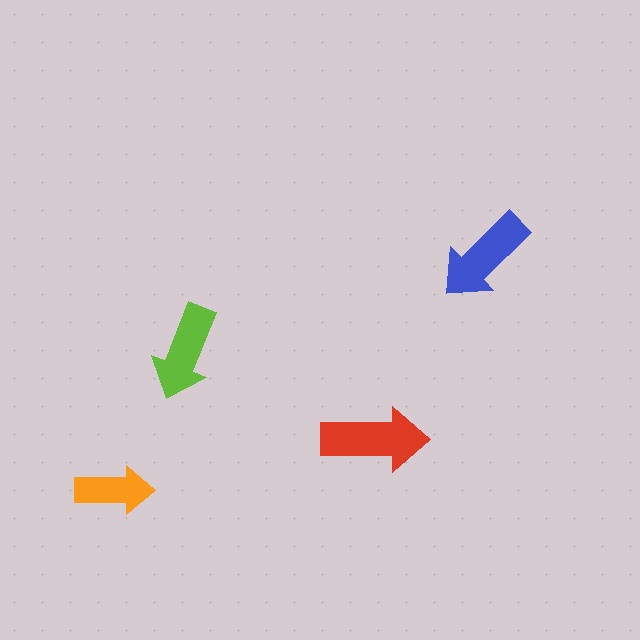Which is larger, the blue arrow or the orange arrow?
The blue one.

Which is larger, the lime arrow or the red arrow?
The red one.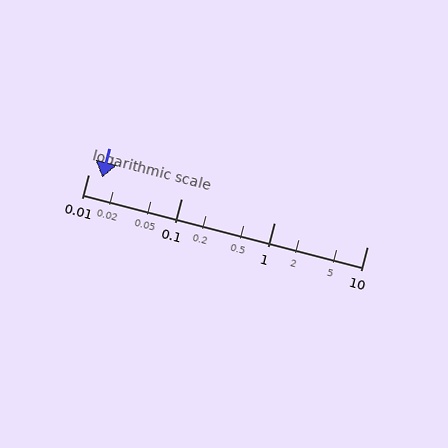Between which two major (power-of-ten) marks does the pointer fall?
The pointer is between 0.01 and 0.1.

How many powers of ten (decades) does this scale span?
The scale spans 3 decades, from 0.01 to 10.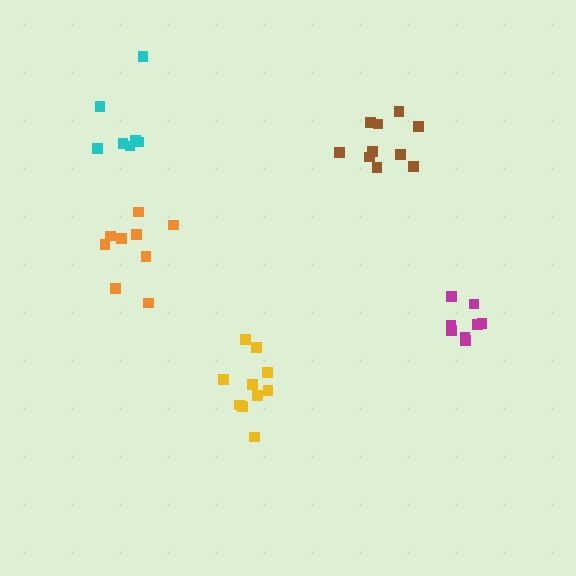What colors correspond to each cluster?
The clusters are colored: yellow, brown, orange, magenta, cyan.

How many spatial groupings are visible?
There are 5 spatial groupings.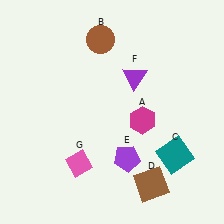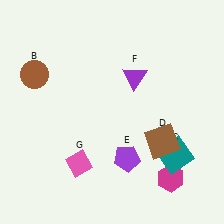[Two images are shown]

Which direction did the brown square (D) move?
The brown square (D) moved up.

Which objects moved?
The objects that moved are: the magenta hexagon (A), the brown circle (B), the brown square (D).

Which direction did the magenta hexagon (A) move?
The magenta hexagon (A) moved down.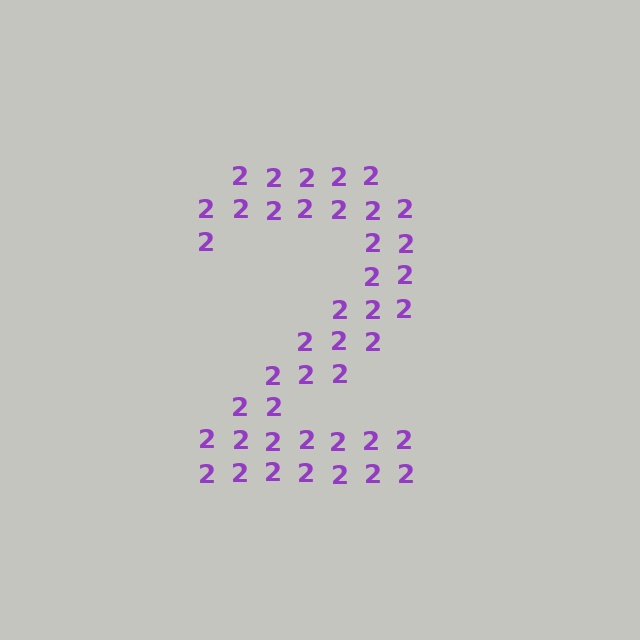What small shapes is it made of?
It is made of small digit 2's.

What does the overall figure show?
The overall figure shows the digit 2.